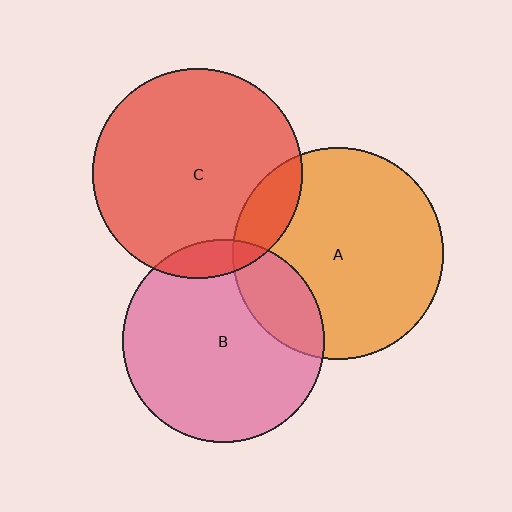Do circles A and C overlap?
Yes.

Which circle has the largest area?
Circle A (orange).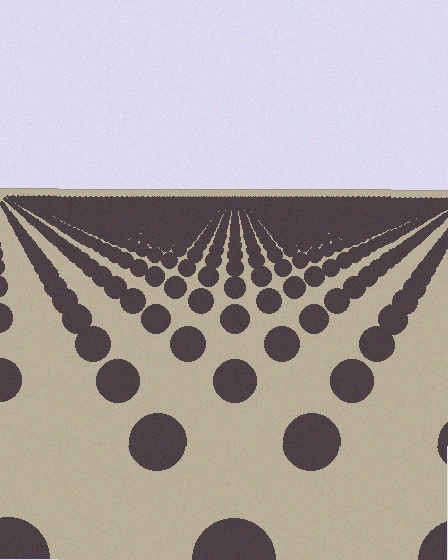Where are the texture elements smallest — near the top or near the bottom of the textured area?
Near the top.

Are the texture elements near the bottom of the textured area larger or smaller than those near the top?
Larger. Near the bottom, elements are closer to the viewer and appear at a bigger on-screen size.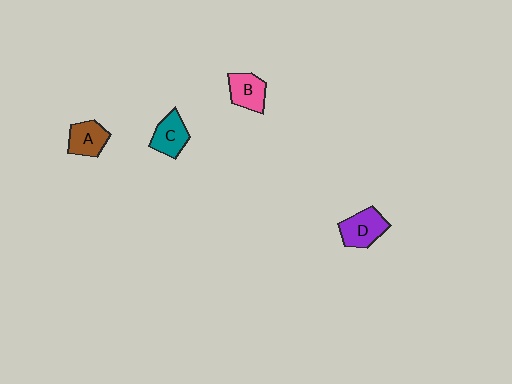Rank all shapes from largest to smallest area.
From largest to smallest: D (purple), A (brown), B (pink), C (teal).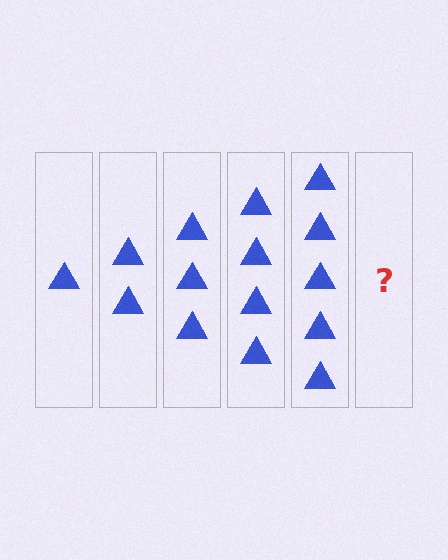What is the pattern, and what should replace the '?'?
The pattern is that each step adds one more triangle. The '?' should be 6 triangles.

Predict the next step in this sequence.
The next step is 6 triangles.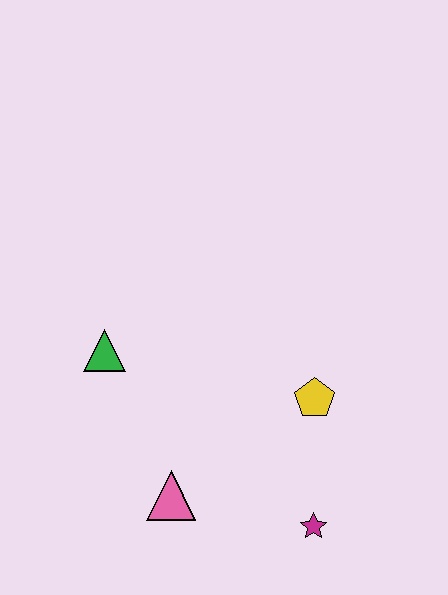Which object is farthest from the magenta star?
The green triangle is farthest from the magenta star.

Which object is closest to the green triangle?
The pink triangle is closest to the green triangle.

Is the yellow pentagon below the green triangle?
Yes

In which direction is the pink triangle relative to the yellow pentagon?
The pink triangle is to the left of the yellow pentagon.